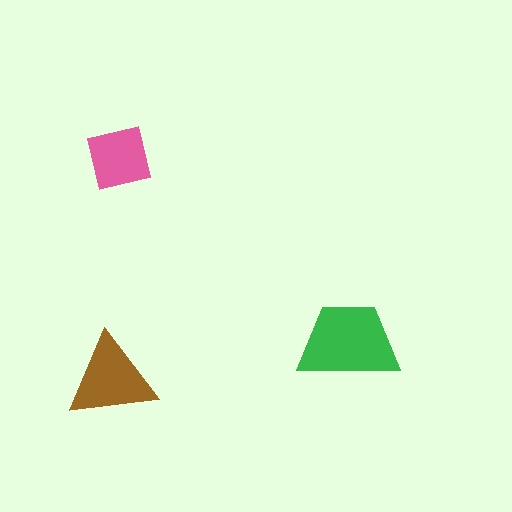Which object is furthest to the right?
The green trapezoid is rightmost.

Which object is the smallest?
The pink square.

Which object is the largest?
The green trapezoid.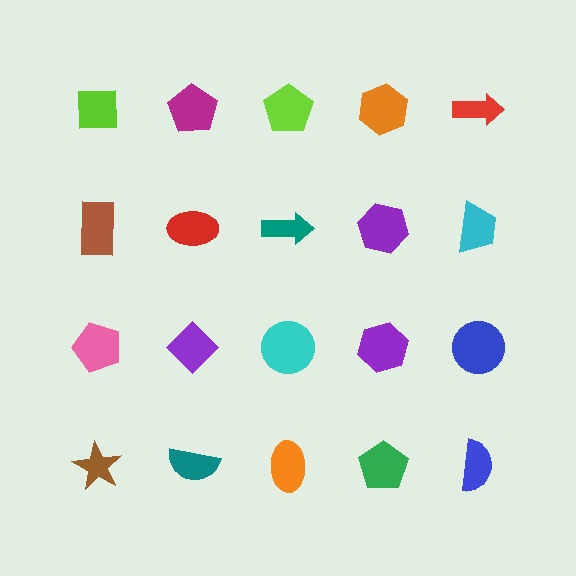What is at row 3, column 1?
A pink pentagon.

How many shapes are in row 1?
5 shapes.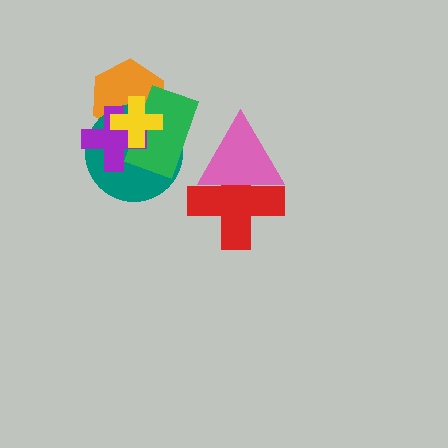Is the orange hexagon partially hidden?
Yes, it is partially covered by another shape.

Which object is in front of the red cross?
The pink triangle is in front of the red cross.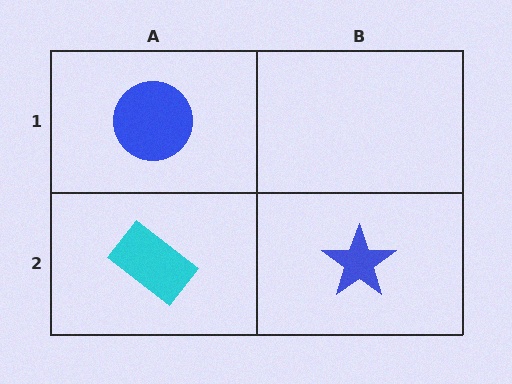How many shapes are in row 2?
2 shapes.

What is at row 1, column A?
A blue circle.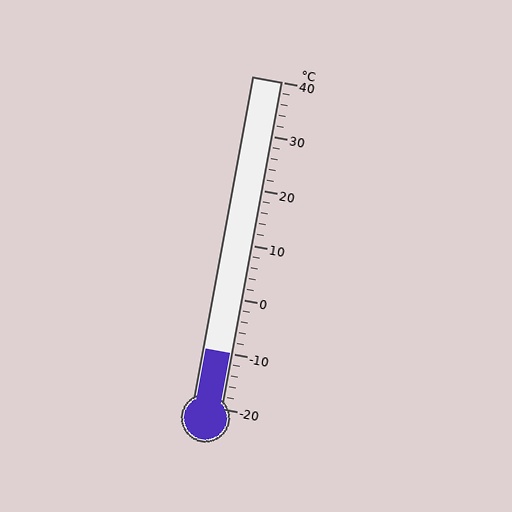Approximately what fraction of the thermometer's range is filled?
The thermometer is filled to approximately 15% of its range.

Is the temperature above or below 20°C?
The temperature is below 20°C.